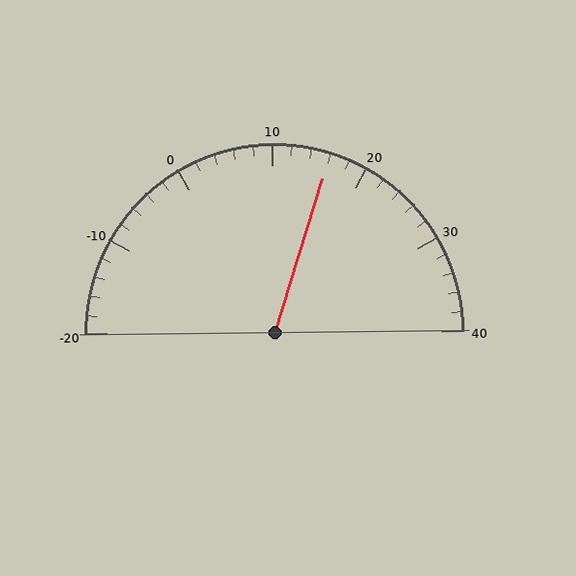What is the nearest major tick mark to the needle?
The nearest major tick mark is 20.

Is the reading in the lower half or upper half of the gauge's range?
The reading is in the upper half of the range (-20 to 40).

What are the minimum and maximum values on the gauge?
The gauge ranges from -20 to 40.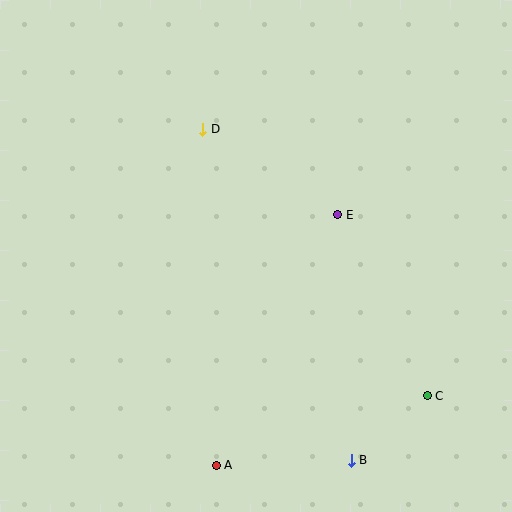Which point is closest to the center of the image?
Point E at (338, 215) is closest to the center.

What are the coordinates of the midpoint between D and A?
The midpoint between D and A is at (209, 297).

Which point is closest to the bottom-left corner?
Point A is closest to the bottom-left corner.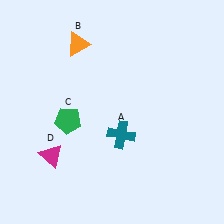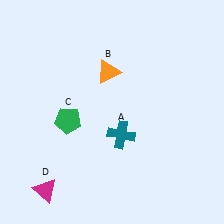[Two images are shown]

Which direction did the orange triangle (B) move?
The orange triangle (B) moved right.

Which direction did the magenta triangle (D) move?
The magenta triangle (D) moved down.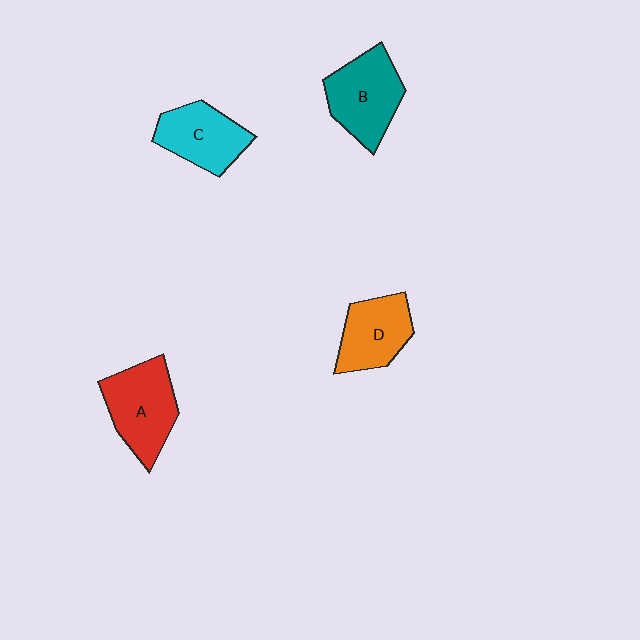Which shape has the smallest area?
Shape D (orange).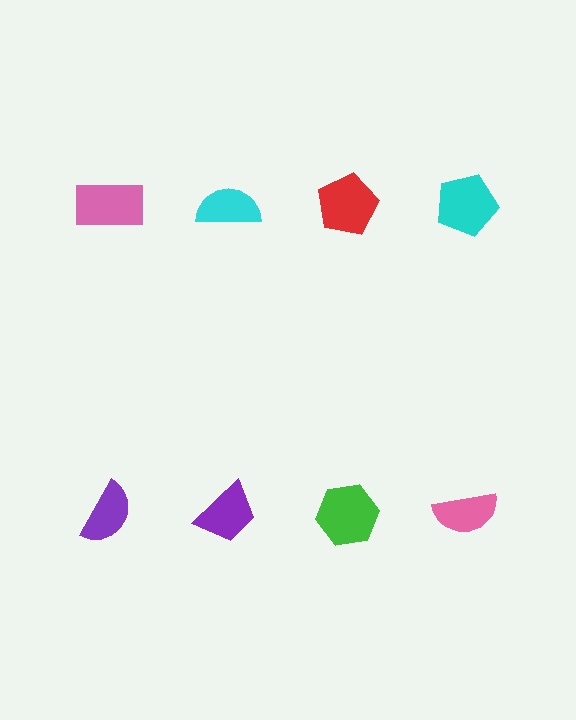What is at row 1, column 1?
A pink rectangle.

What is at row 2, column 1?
A purple semicircle.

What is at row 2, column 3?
A green hexagon.